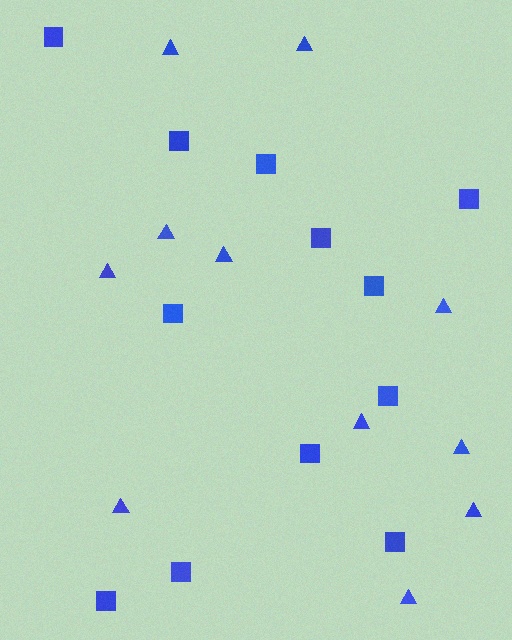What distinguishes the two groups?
There are 2 groups: one group of squares (12) and one group of triangles (11).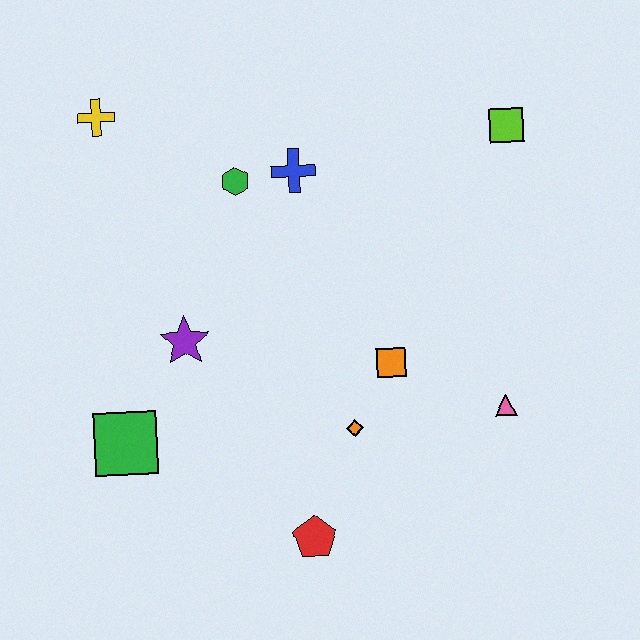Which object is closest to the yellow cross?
The green hexagon is closest to the yellow cross.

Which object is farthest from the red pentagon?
The yellow cross is farthest from the red pentagon.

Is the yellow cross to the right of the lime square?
No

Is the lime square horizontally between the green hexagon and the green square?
No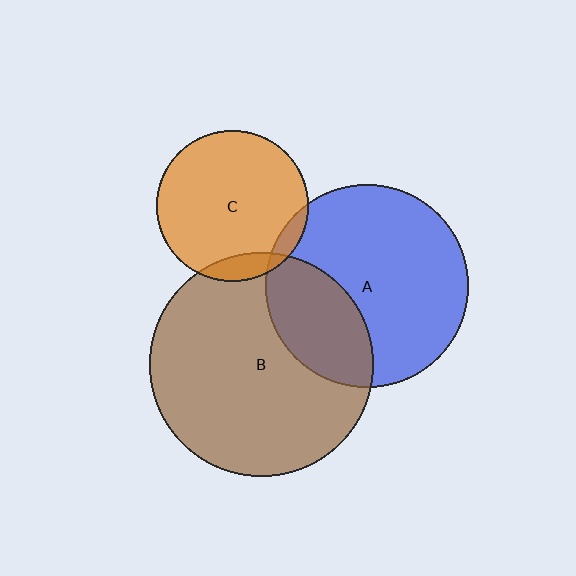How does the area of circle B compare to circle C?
Approximately 2.2 times.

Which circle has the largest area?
Circle B (brown).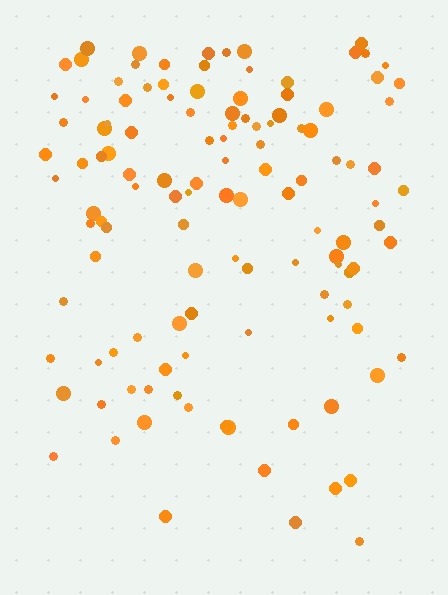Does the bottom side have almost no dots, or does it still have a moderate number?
Still a moderate number, just noticeably fewer than the top.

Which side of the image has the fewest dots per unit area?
The bottom.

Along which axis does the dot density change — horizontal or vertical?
Vertical.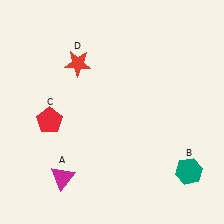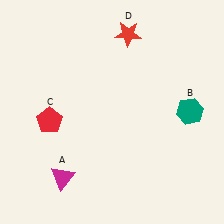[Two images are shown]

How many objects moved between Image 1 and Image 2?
2 objects moved between the two images.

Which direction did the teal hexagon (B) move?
The teal hexagon (B) moved up.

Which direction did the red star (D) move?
The red star (D) moved right.